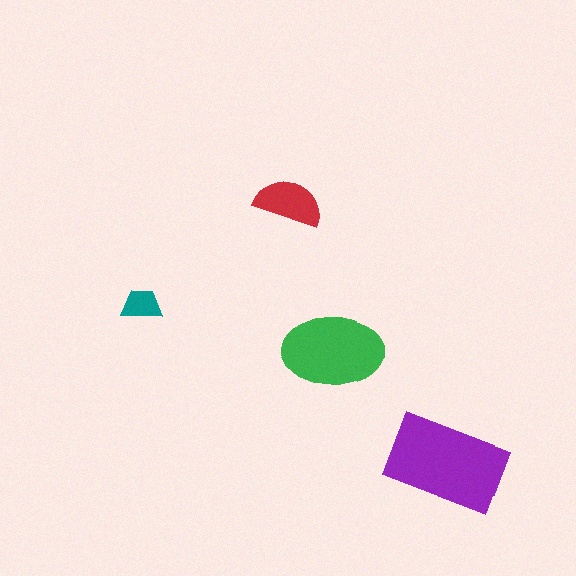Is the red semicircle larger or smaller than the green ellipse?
Smaller.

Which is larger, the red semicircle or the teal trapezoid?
The red semicircle.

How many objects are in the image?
There are 4 objects in the image.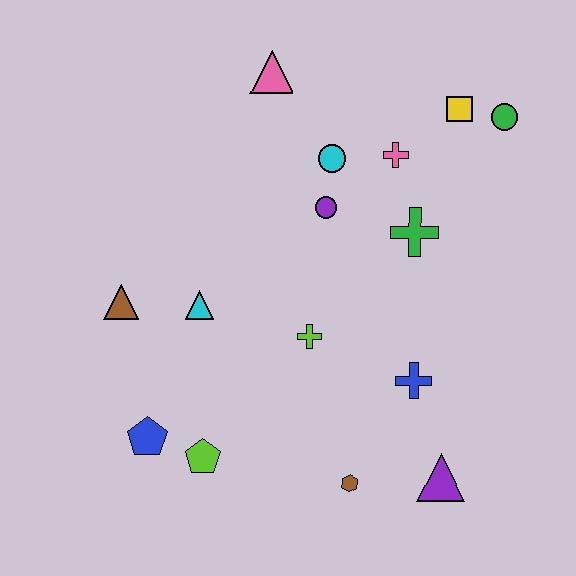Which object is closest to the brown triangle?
The cyan triangle is closest to the brown triangle.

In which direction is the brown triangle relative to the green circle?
The brown triangle is to the left of the green circle.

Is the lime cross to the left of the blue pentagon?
No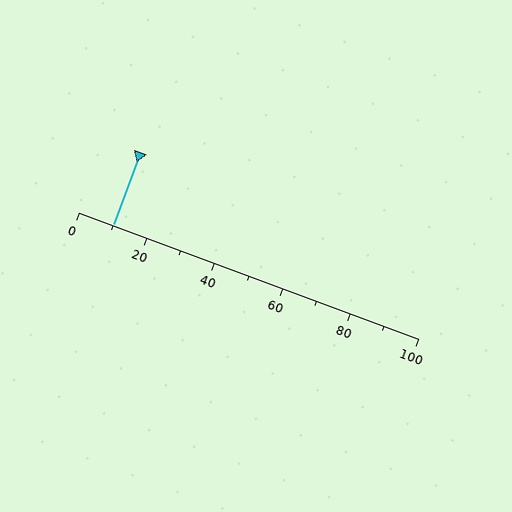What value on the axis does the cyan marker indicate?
The marker indicates approximately 10.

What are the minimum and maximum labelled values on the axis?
The axis runs from 0 to 100.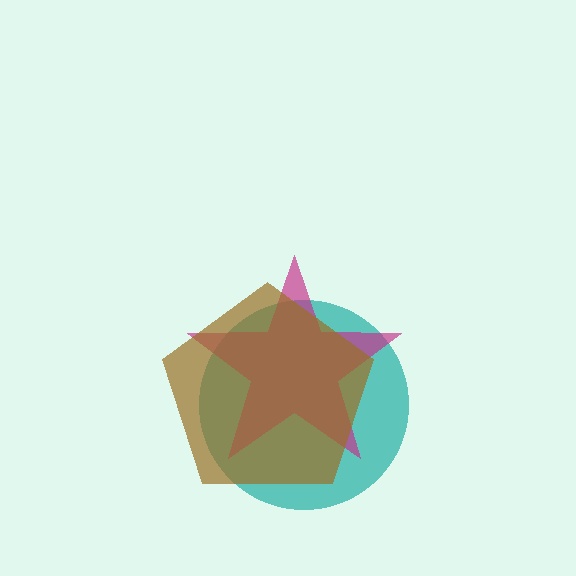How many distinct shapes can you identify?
There are 3 distinct shapes: a teal circle, a magenta star, a brown pentagon.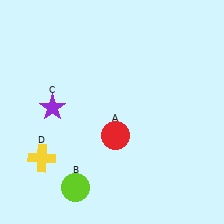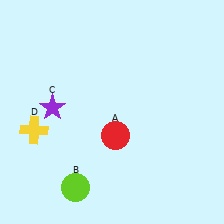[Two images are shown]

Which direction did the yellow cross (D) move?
The yellow cross (D) moved up.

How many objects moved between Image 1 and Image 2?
1 object moved between the two images.